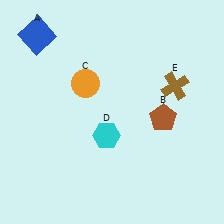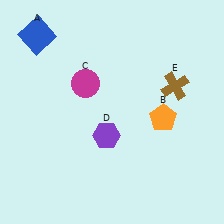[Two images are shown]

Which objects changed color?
B changed from brown to orange. C changed from orange to magenta. D changed from cyan to purple.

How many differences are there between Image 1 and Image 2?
There are 3 differences between the two images.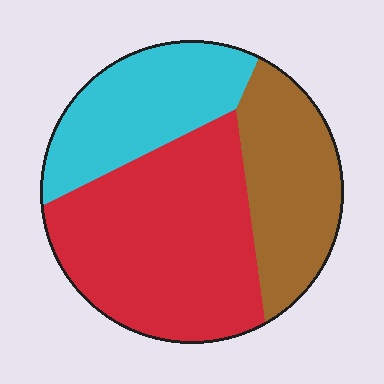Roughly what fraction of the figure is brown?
Brown takes up about one quarter (1/4) of the figure.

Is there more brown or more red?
Red.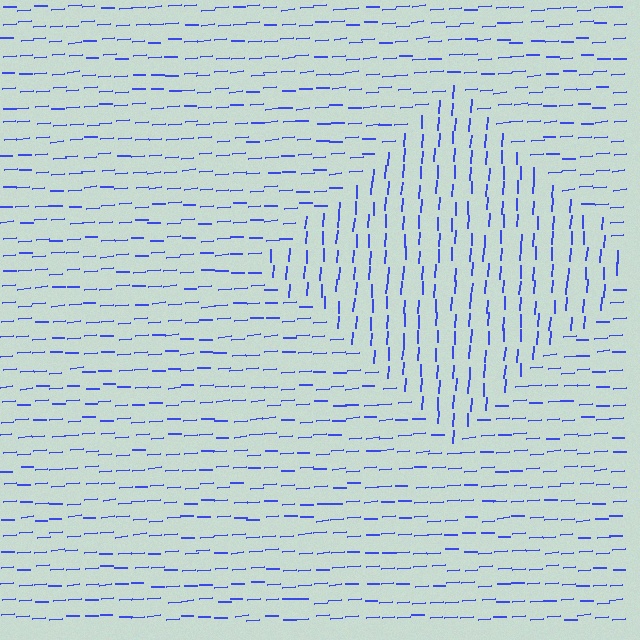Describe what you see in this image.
The image is filled with small blue line segments. A diamond region in the image has lines oriented differently from the surrounding lines, creating a visible texture boundary.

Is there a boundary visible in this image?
Yes, there is a texture boundary formed by a change in line orientation.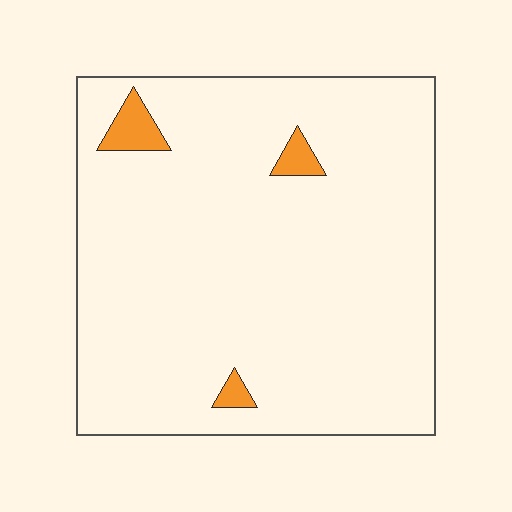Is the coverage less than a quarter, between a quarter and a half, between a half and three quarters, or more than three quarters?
Less than a quarter.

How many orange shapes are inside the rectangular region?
3.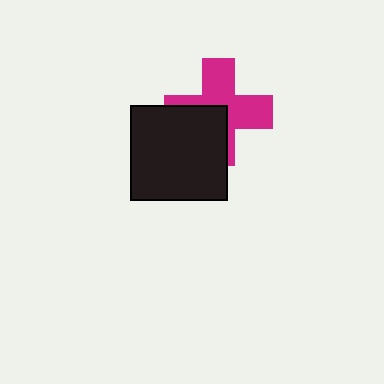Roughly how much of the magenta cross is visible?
About half of it is visible (roughly 60%).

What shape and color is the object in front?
The object in front is a black rectangle.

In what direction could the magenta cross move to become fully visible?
The magenta cross could move toward the upper-right. That would shift it out from behind the black rectangle entirely.